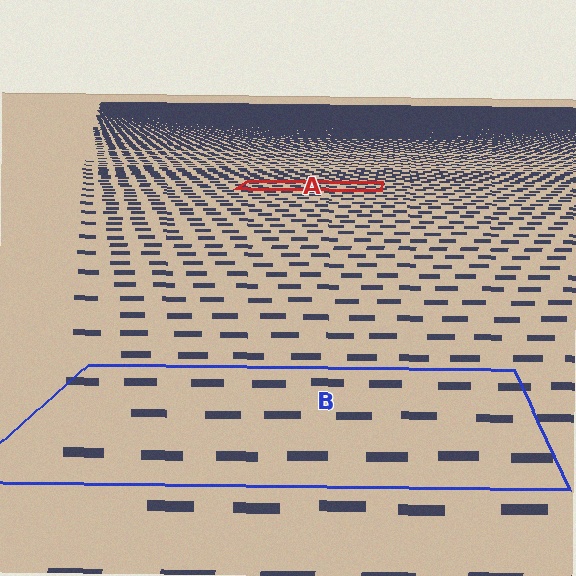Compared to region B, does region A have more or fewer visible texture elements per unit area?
Region A has more texture elements per unit area — they are packed more densely because it is farther away.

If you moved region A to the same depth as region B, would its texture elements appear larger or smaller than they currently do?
They would appear larger. At a closer depth, the same texture elements are projected at a bigger on-screen size.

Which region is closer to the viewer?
Region B is closer. The texture elements there are larger and more spread out.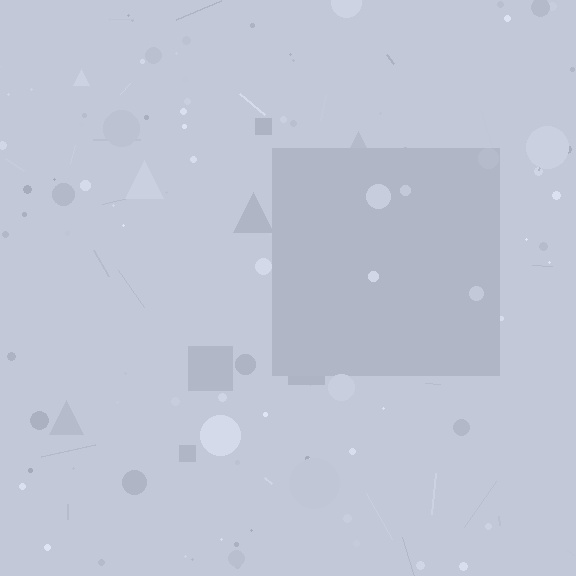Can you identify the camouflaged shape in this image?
The camouflaged shape is a square.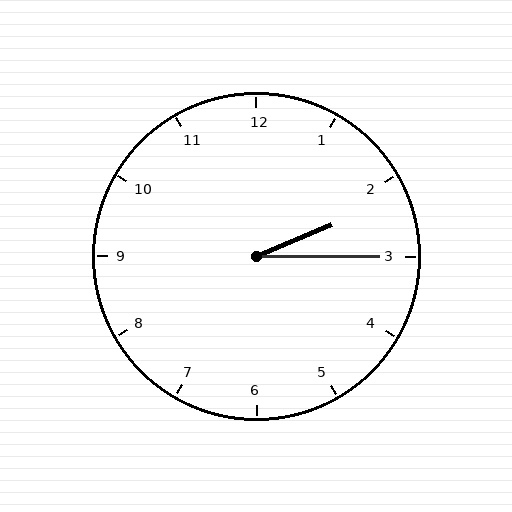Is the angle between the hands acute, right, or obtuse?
It is acute.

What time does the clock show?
2:15.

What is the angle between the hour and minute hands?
Approximately 22 degrees.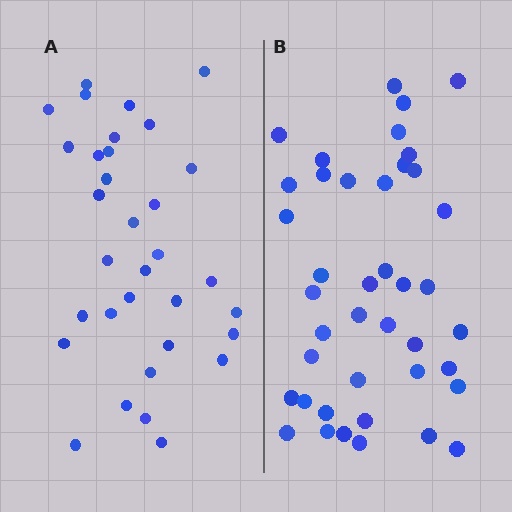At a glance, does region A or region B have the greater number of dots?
Region B (the right region) has more dots.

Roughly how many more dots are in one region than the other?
Region B has roughly 8 or so more dots than region A.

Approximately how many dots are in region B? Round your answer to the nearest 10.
About 40 dots. (The exact count is 41, which rounds to 40.)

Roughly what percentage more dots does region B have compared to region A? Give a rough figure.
About 25% more.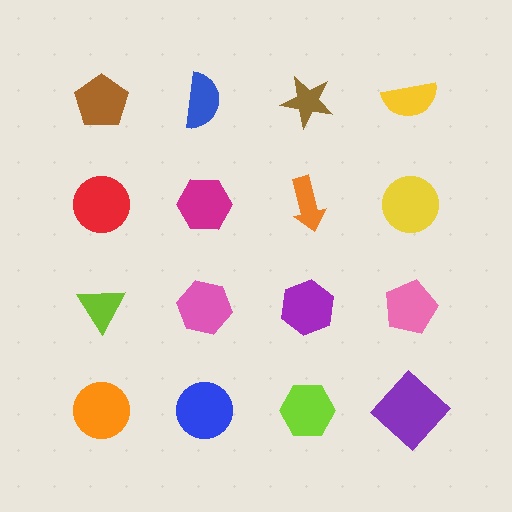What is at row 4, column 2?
A blue circle.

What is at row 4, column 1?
An orange circle.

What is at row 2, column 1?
A red circle.